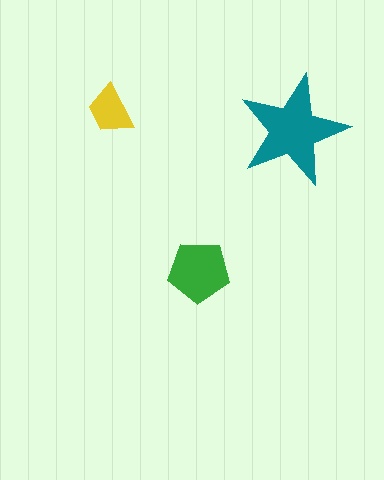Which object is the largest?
The teal star.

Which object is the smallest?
The yellow trapezoid.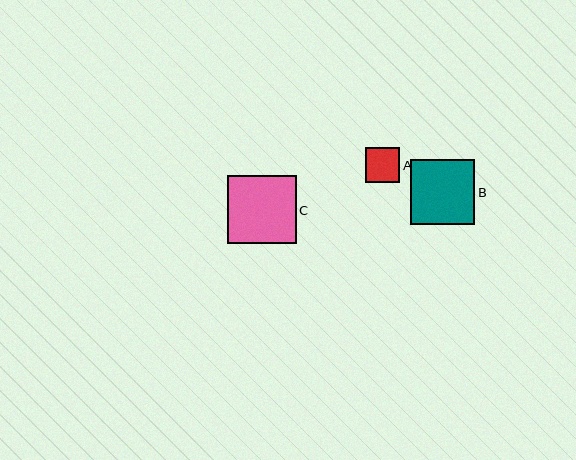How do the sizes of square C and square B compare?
Square C and square B are approximately the same size.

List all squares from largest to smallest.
From largest to smallest: C, B, A.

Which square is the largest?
Square C is the largest with a size of approximately 68 pixels.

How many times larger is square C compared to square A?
Square C is approximately 2.0 times the size of square A.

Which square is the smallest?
Square A is the smallest with a size of approximately 34 pixels.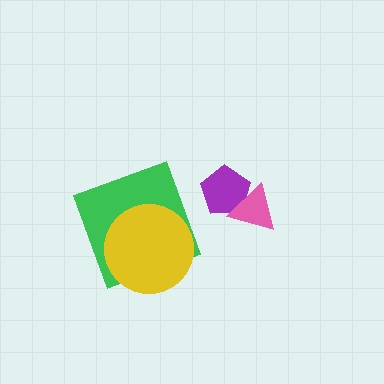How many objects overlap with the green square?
1 object overlaps with the green square.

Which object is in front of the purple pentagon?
The pink triangle is in front of the purple pentagon.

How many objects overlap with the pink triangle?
1 object overlaps with the pink triangle.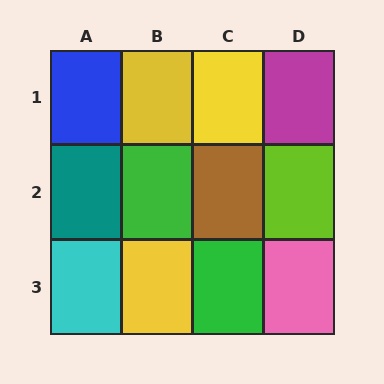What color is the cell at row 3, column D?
Pink.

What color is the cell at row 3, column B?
Yellow.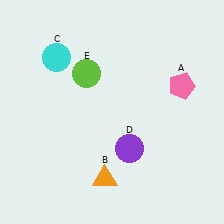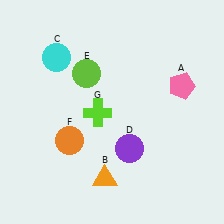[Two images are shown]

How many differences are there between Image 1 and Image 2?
There are 2 differences between the two images.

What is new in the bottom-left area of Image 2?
An orange circle (F) was added in the bottom-left area of Image 2.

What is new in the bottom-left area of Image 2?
A lime cross (G) was added in the bottom-left area of Image 2.